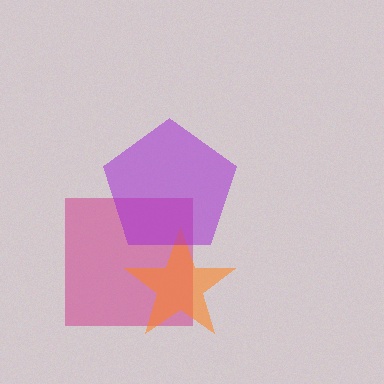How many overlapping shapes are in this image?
There are 3 overlapping shapes in the image.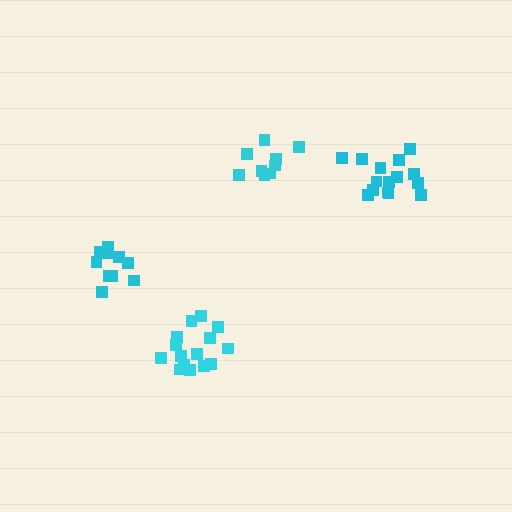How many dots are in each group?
Group 1: 15 dots, Group 2: 9 dots, Group 3: 10 dots, Group 4: 15 dots (49 total).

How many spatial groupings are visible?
There are 4 spatial groupings.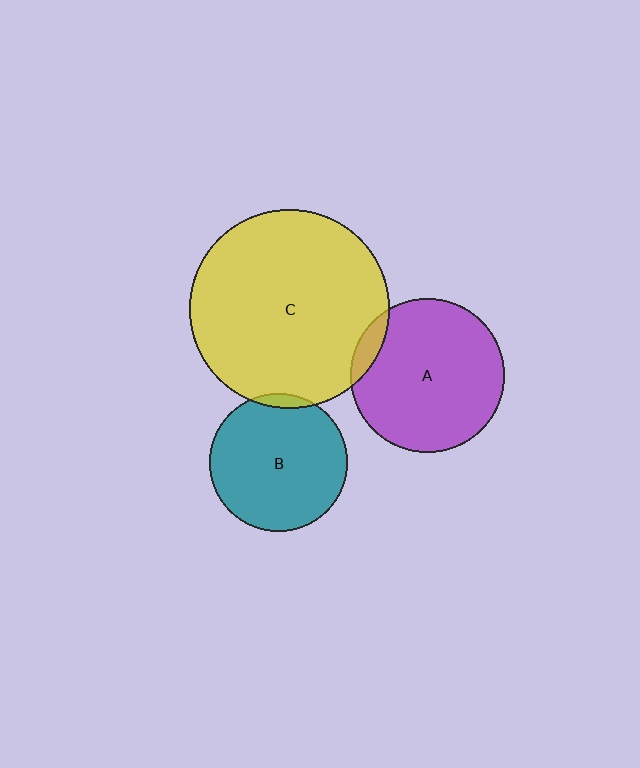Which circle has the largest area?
Circle C (yellow).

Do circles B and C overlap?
Yes.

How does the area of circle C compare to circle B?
Approximately 2.1 times.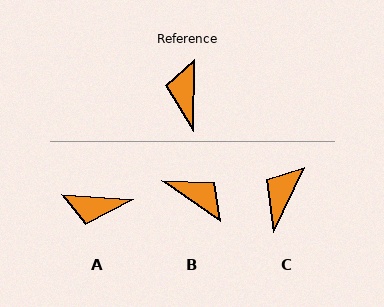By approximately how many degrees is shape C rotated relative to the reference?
Approximately 24 degrees clockwise.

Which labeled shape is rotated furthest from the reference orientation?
B, about 123 degrees away.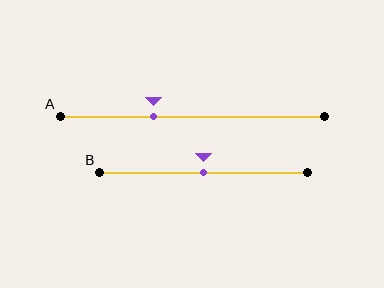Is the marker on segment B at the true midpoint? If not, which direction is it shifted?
Yes, the marker on segment B is at the true midpoint.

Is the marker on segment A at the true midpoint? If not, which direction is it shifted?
No, the marker on segment A is shifted to the left by about 15% of the segment length.